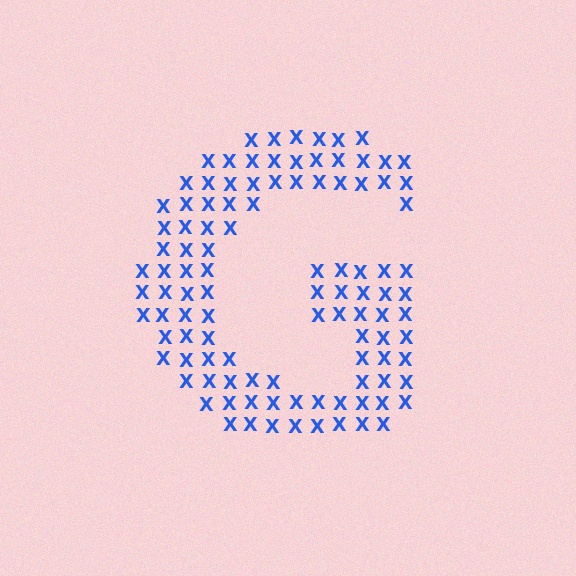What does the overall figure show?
The overall figure shows the letter G.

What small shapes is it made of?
It is made of small letter X's.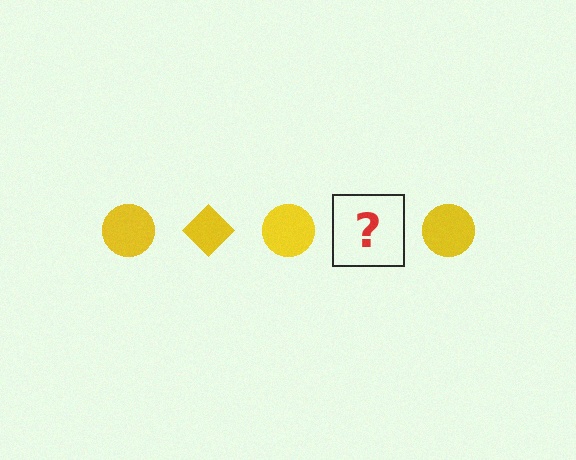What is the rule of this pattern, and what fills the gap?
The rule is that the pattern cycles through circle, diamond shapes in yellow. The gap should be filled with a yellow diamond.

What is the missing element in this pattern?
The missing element is a yellow diamond.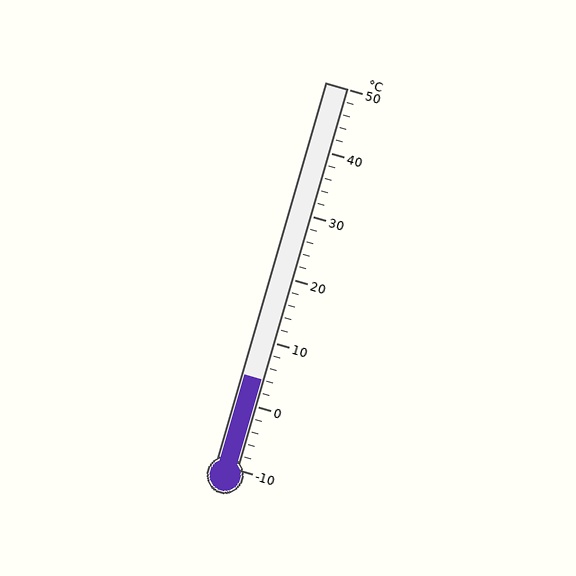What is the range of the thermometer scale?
The thermometer scale ranges from -10°C to 50°C.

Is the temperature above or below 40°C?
The temperature is below 40°C.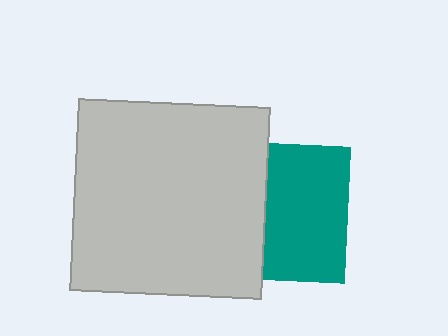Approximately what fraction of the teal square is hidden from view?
Roughly 40% of the teal square is hidden behind the light gray square.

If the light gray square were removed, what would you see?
You would see the complete teal square.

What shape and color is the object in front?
The object in front is a light gray square.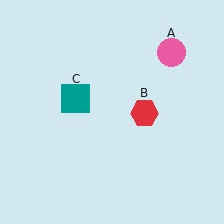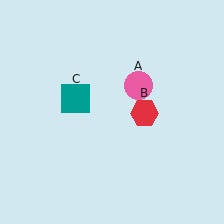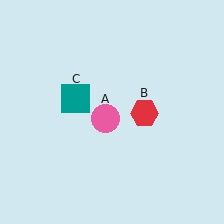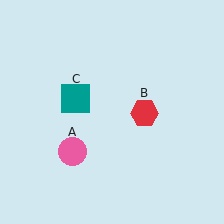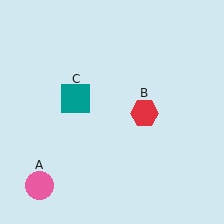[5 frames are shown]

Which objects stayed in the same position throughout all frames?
Red hexagon (object B) and teal square (object C) remained stationary.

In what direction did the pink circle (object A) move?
The pink circle (object A) moved down and to the left.